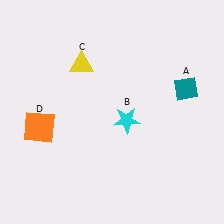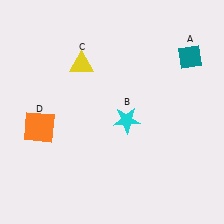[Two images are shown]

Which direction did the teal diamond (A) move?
The teal diamond (A) moved up.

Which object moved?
The teal diamond (A) moved up.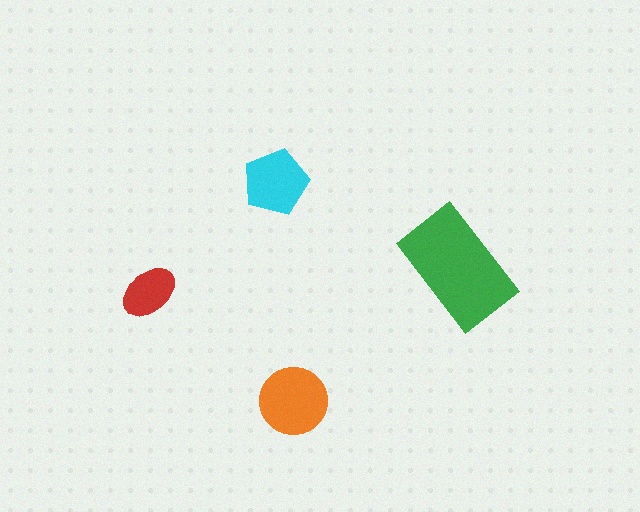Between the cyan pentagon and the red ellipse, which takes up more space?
The cyan pentagon.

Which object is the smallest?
The red ellipse.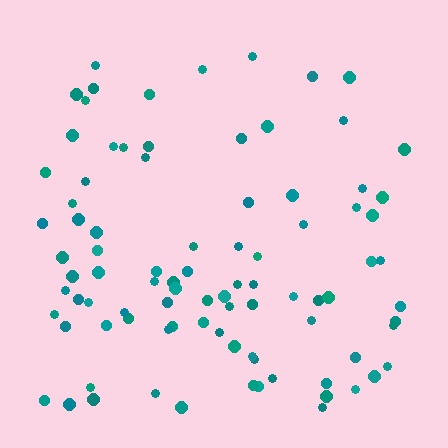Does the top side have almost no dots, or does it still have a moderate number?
Still a moderate number, just noticeably fewer than the bottom.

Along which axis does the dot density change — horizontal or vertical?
Vertical.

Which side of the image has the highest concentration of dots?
The bottom.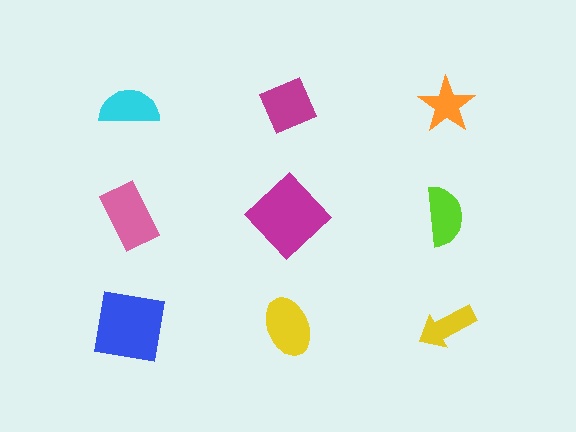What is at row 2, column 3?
A lime semicircle.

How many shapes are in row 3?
3 shapes.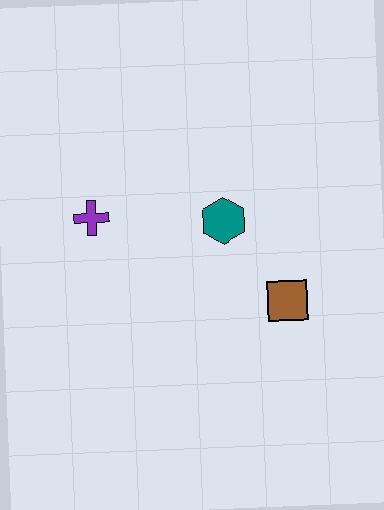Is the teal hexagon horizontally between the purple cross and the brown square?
Yes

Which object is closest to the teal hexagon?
The brown square is closest to the teal hexagon.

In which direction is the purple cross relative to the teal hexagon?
The purple cross is to the left of the teal hexagon.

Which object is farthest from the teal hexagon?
The purple cross is farthest from the teal hexagon.